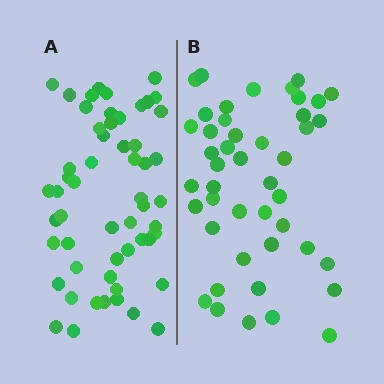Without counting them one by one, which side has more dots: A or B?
Region A (the left region) has more dots.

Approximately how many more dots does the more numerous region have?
Region A has roughly 10 or so more dots than region B.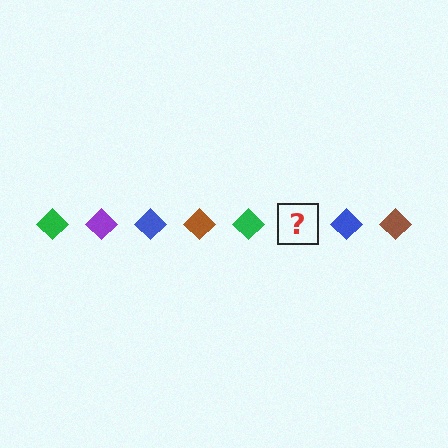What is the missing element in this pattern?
The missing element is a purple diamond.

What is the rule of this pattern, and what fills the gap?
The rule is that the pattern cycles through green, purple, blue, brown diamonds. The gap should be filled with a purple diamond.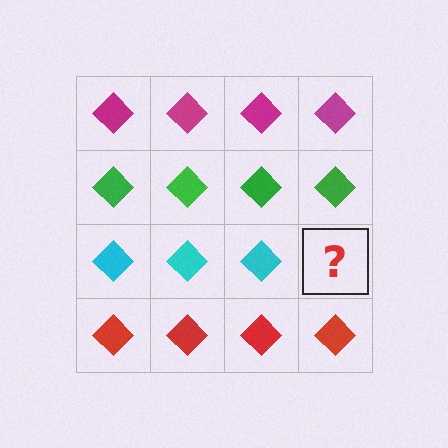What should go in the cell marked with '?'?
The missing cell should contain a cyan diamond.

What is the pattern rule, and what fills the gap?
The rule is that each row has a consistent color. The gap should be filled with a cyan diamond.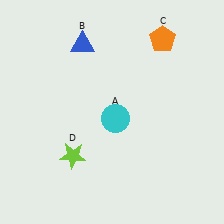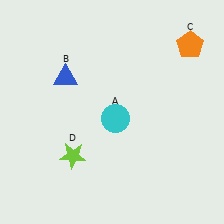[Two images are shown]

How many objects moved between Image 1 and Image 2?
2 objects moved between the two images.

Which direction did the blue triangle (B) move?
The blue triangle (B) moved down.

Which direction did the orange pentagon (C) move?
The orange pentagon (C) moved right.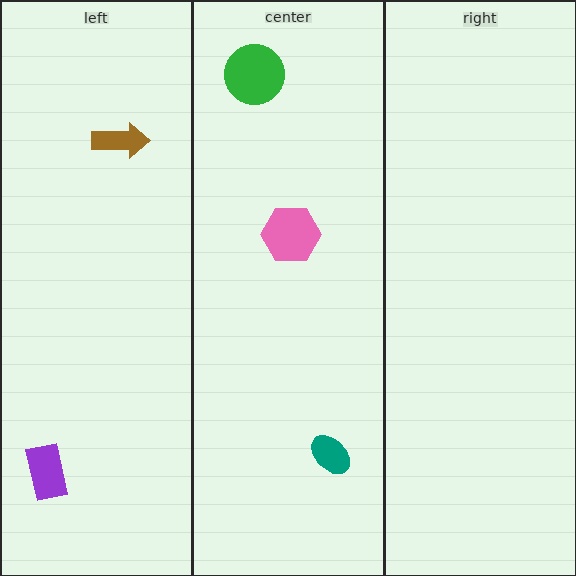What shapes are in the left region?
The purple rectangle, the brown arrow.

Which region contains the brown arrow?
The left region.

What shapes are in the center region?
The pink hexagon, the teal ellipse, the green circle.